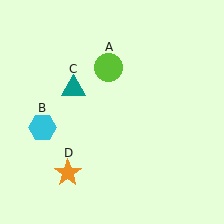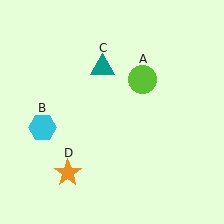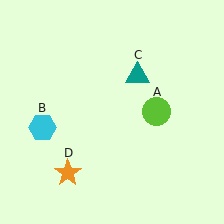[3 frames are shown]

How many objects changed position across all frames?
2 objects changed position: lime circle (object A), teal triangle (object C).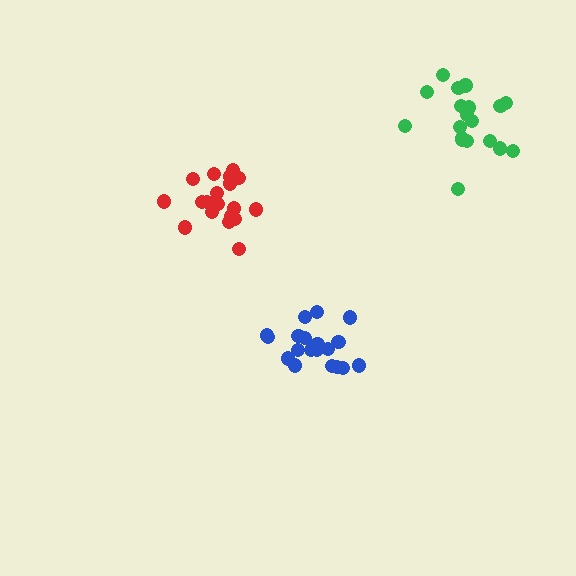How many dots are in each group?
Group 1: 19 dots, Group 2: 19 dots, Group 3: 19 dots (57 total).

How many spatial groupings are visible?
There are 3 spatial groupings.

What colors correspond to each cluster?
The clusters are colored: blue, red, green.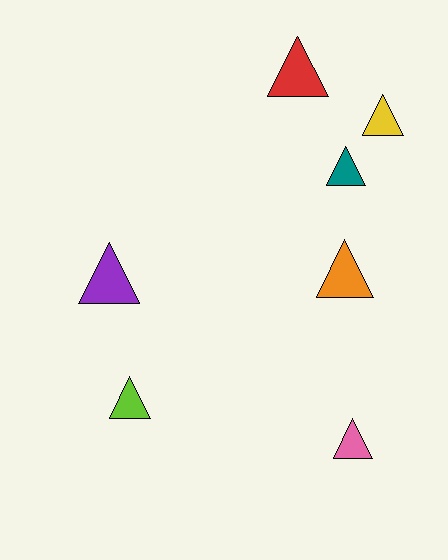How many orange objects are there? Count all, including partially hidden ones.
There is 1 orange object.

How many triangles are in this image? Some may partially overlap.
There are 7 triangles.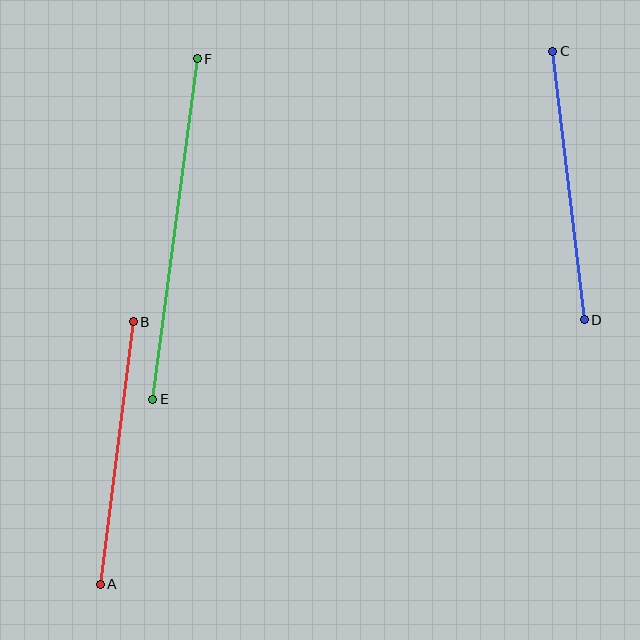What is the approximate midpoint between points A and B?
The midpoint is at approximately (117, 453) pixels.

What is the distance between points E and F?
The distance is approximately 343 pixels.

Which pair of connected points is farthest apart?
Points E and F are farthest apart.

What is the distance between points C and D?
The distance is approximately 271 pixels.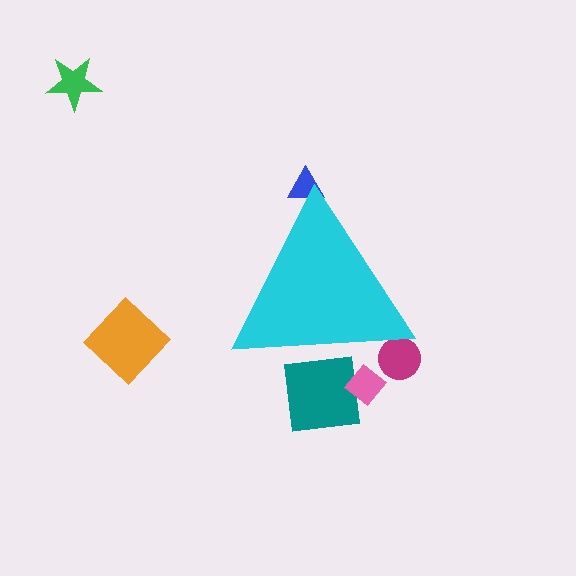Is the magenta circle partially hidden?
Yes, the magenta circle is partially hidden behind the cyan triangle.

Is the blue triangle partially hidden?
Yes, the blue triangle is partially hidden behind the cyan triangle.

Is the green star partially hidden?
No, the green star is fully visible.